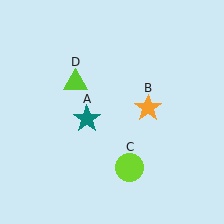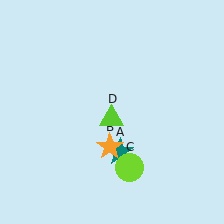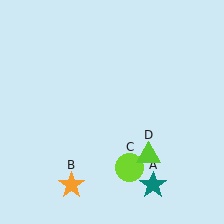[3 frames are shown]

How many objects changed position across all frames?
3 objects changed position: teal star (object A), orange star (object B), lime triangle (object D).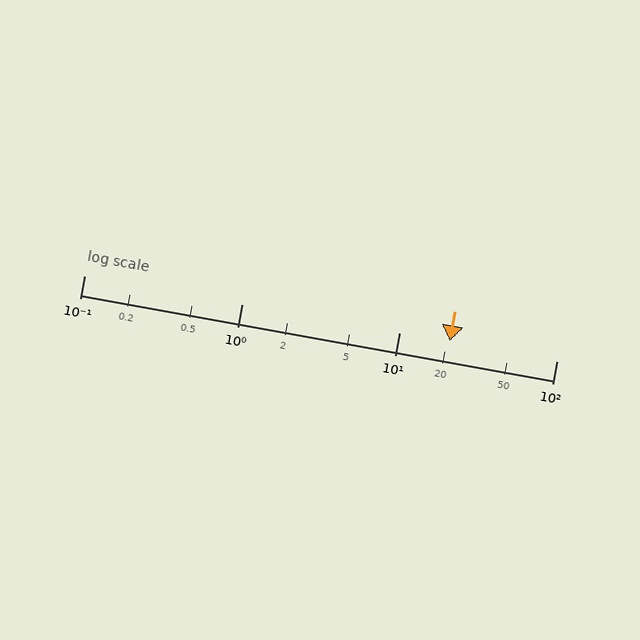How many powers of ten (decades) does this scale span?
The scale spans 3 decades, from 0.1 to 100.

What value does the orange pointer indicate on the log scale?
The pointer indicates approximately 21.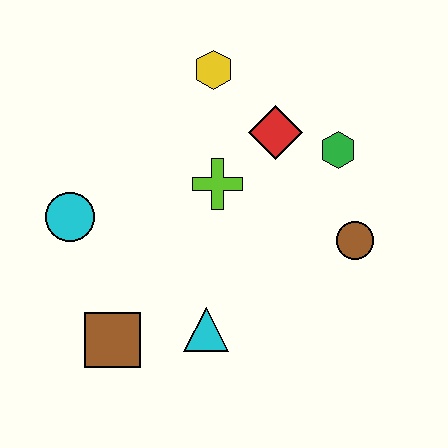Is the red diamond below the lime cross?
No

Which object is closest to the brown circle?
The green hexagon is closest to the brown circle.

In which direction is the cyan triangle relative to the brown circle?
The cyan triangle is to the left of the brown circle.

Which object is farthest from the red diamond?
The brown square is farthest from the red diamond.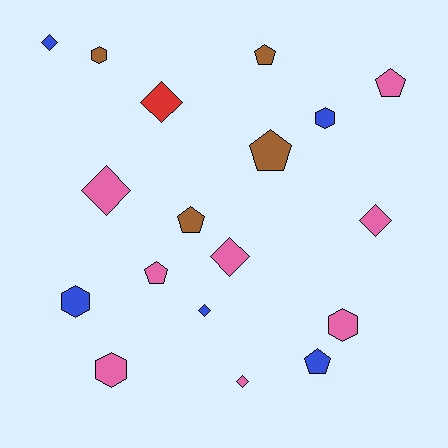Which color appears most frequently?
Pink, with 8 objects.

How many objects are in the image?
There are 18 objects.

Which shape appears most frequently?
Diamond, with 7 objects.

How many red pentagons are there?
There are no red pentagons.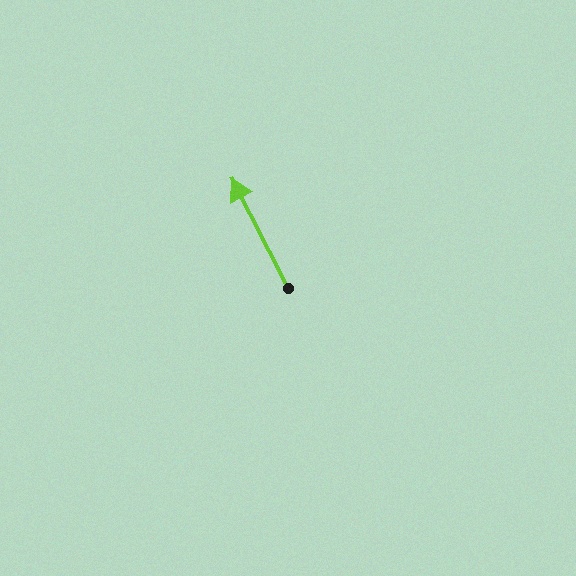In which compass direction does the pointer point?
Northwest.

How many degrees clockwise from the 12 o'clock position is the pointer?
Approximately 333 degrees.